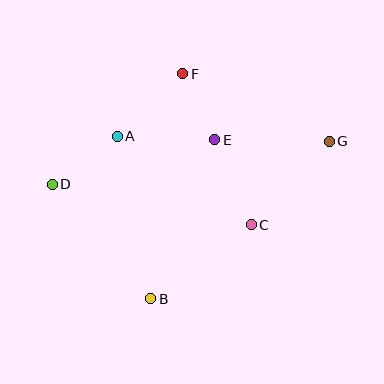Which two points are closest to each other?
Points E and F are closest to each other.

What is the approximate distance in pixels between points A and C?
The distance between A and C is approximately 161 pixels.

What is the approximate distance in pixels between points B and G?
The distance between B and G is approximately 238 pixels.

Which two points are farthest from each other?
Points D and G are farthest from each other.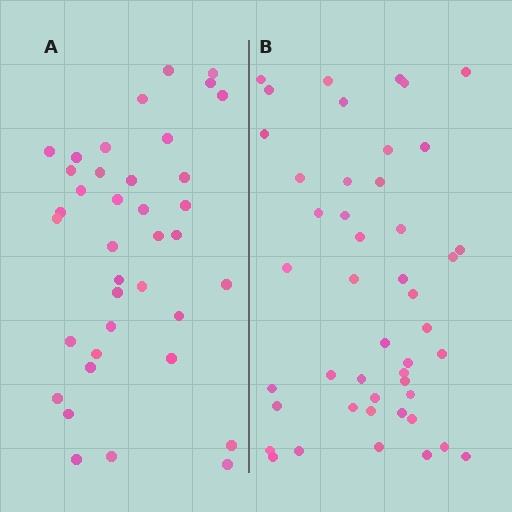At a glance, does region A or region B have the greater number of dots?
Region B (the right region) has more dots.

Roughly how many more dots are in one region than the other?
Region B has roughly 8 or so more dots than region A.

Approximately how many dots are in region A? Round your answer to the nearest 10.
About 40 dots. (The exact count is 38, which rounds to 40.)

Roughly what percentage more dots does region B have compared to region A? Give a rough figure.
About 20% more.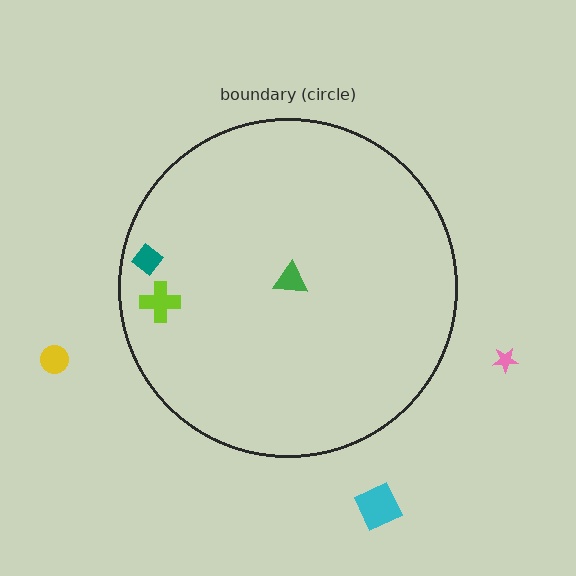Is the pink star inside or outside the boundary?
Outside.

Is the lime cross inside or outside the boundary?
Inside.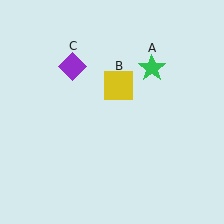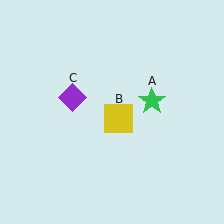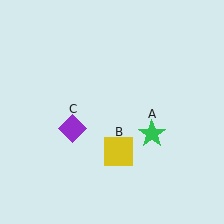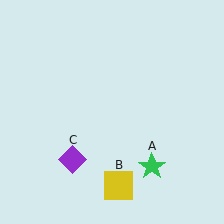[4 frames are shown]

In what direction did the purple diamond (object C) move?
The purple diamond (object C) moved down.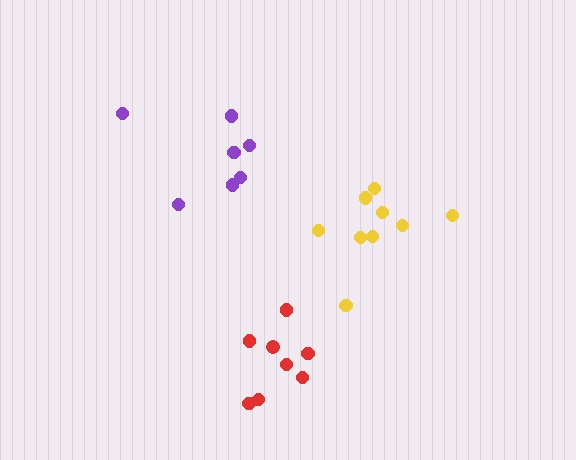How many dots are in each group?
Group 1: 7 dots, Group 2: 9 dots, Group 3: 8 dots (24 total).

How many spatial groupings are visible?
There are 3 spatial groupings.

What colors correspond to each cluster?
The clusters are colored: purple, yellow, red.